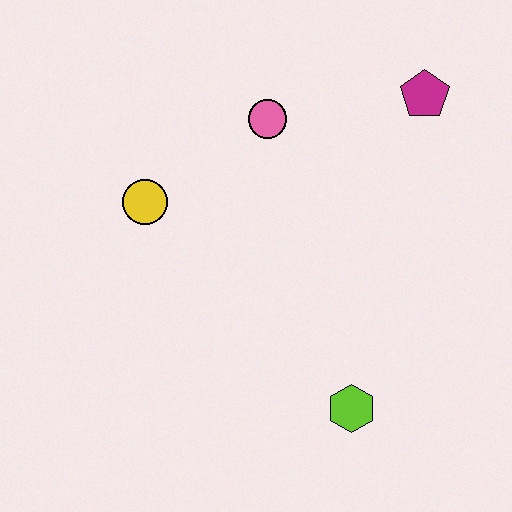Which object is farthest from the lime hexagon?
The magenta pentagon is farthest from the lime hexagon.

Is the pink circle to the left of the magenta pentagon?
Yes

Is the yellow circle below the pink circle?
Yes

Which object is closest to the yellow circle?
The pink circle is closest to the yellow circle.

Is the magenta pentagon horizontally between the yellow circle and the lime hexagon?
No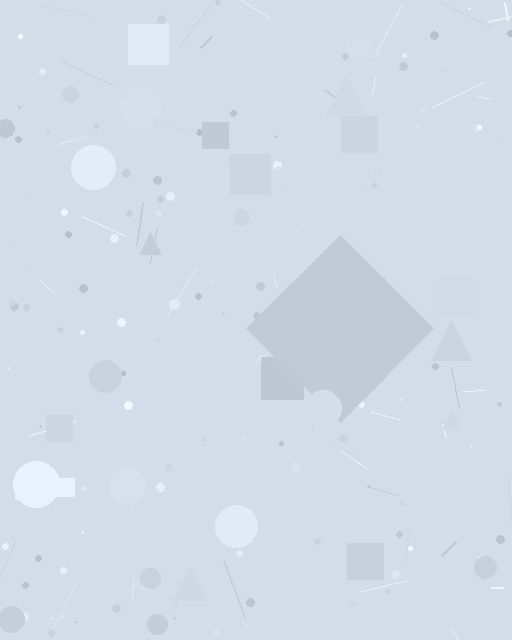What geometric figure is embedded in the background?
A diamond is embedded in the background.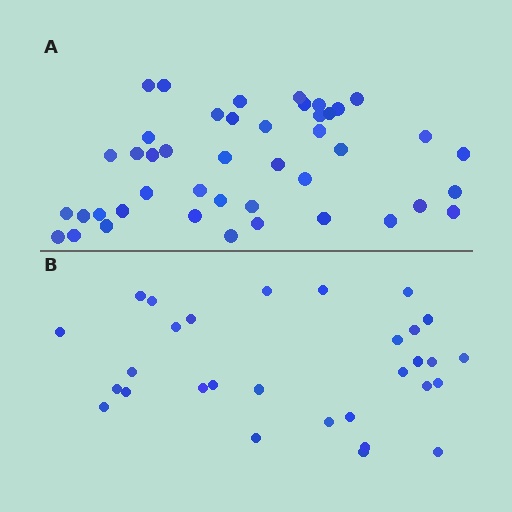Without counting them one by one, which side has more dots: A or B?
Region A (the top region) has more dots.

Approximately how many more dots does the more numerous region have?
Region A has approximately 15 more dots than region B.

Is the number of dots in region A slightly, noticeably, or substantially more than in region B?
Region A has substantially more. The ratio is roughly 1.5 to 1.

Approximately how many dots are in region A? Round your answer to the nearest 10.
About 40 dots. (The exact count is 44, which rounds to 40.)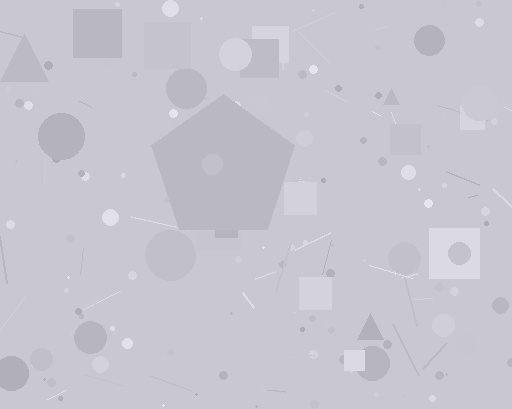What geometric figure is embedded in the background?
A pentagon is embedded in the background.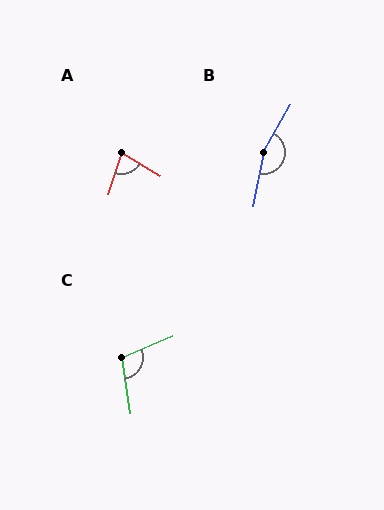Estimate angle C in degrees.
Approximately 105 degrees.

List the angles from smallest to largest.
A (78°), C (105°), B (161°).